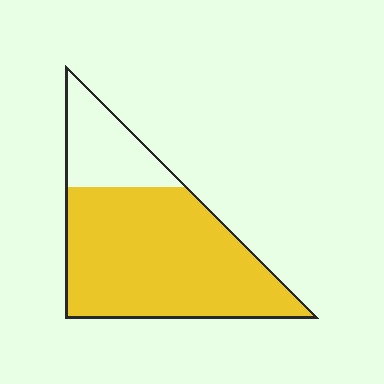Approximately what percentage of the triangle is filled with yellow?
Approximately 75%.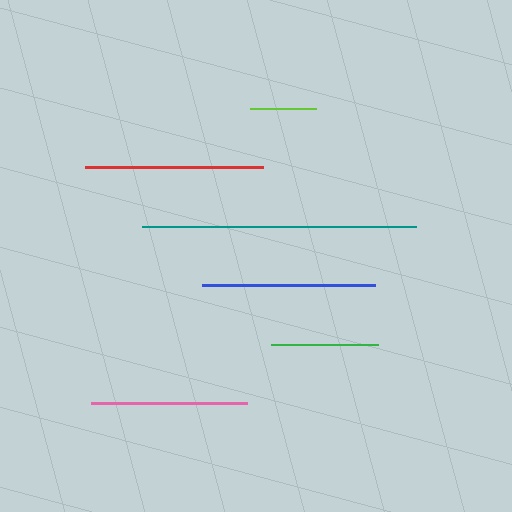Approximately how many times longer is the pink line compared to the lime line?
The pink line is approximately 2.4 times the length of the lime line.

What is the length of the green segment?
The green segment is approximately 107 pixels long.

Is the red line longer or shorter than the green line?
The red line is longer than the green line.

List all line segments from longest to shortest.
From longest to shortest: teal, red, blue, pink, green, lime.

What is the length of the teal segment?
The teal segment is approximately 275 pixels long.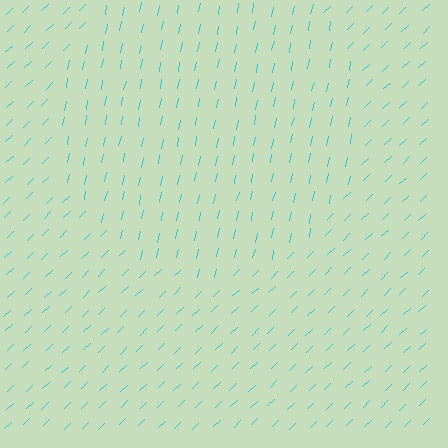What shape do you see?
I see a circle.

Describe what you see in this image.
The image is filled with small cyan line segments. A circle region in the image has lines oriented differently from the surrounding lines, creating a visible texture boundary.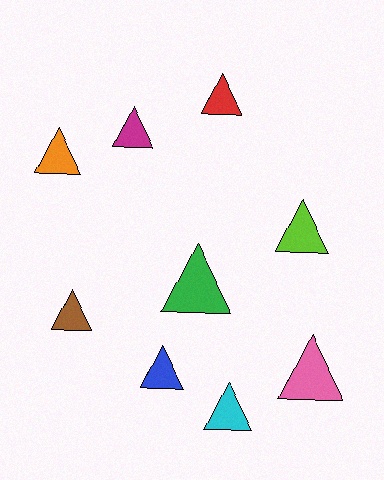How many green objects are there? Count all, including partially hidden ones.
There is 1 green object.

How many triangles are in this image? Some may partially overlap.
There are 9 triangles.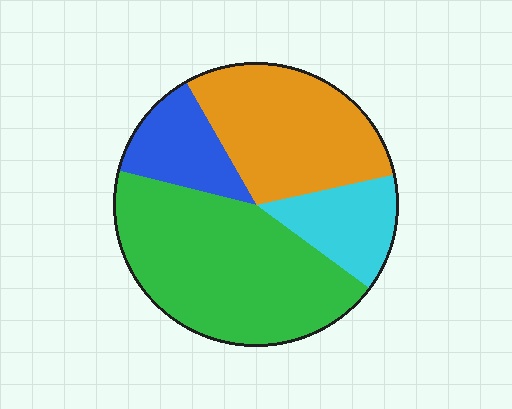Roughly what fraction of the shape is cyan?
Cyan takes up about one eighth (1/8) of the shape.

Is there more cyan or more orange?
Orange.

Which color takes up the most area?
Green, at roughly 45%.